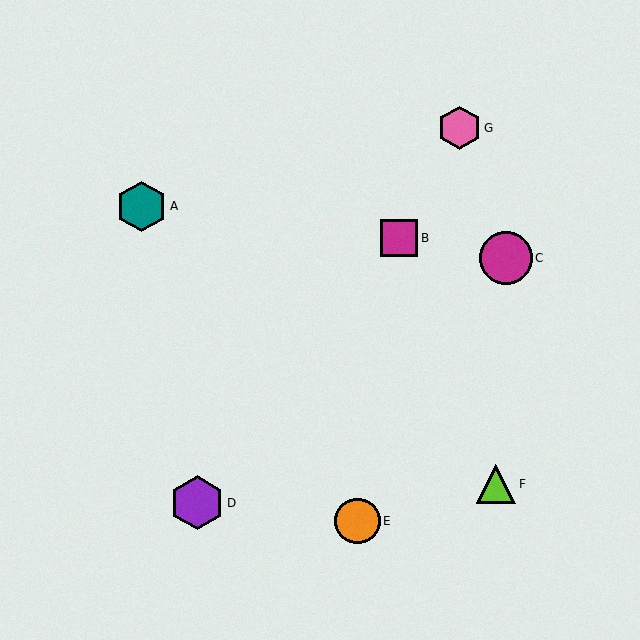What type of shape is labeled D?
Shape D is a purple hexagon.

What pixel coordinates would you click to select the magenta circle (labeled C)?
Click at (506, 258) to select the magenta circle C.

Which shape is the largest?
The purple hexagon (labeled D) is the largest.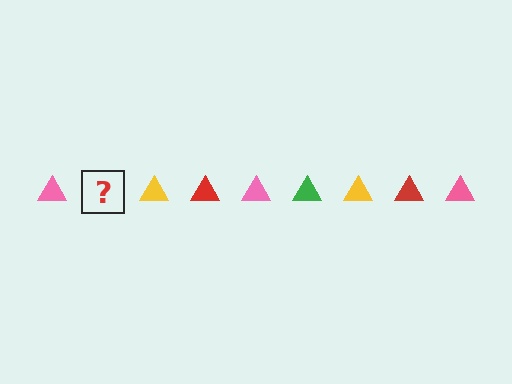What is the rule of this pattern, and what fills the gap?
The rule is that the pattern cycles through pink, green, yellow, red triangles. The gap should be filled with a green triangle.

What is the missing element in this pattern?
The missing element is a green triangle.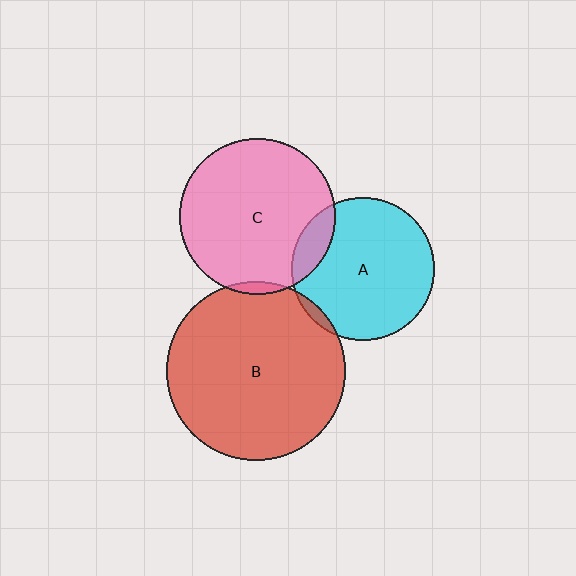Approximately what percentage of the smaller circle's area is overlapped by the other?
Approximately 5%.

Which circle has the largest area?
Circle B (red).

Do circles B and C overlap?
Yes.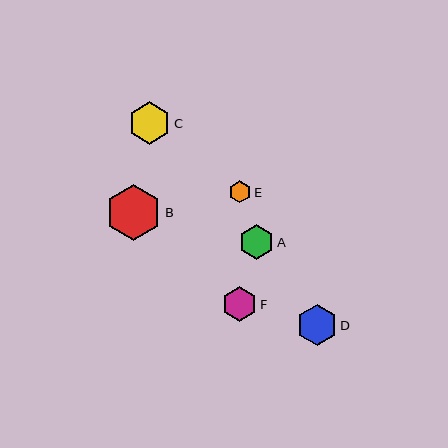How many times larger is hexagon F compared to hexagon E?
Hexagon F is approximately 1.6 times the size of hexagon E.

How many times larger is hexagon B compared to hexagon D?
Hexagon B is approximately 1.4 times the size of hexagon D.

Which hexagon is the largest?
Hexagon B is the largest with a size of approximately 56 pixels.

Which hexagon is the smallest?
Hexagon E is the smallest with a size of approximately 22 pixels.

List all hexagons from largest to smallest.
From largest to smallest: B, C, D, F, A, E.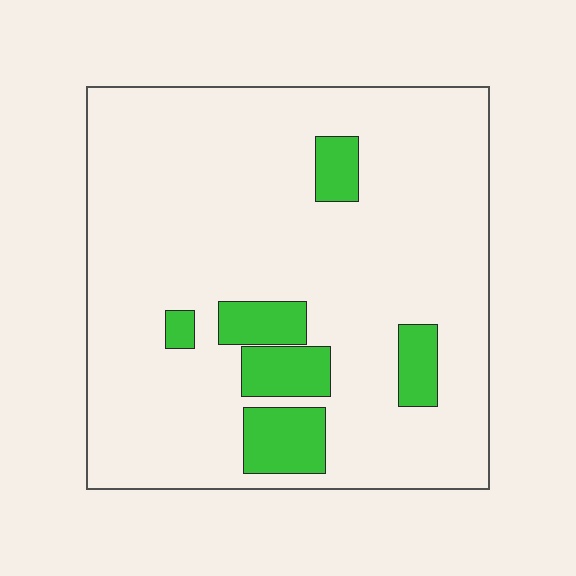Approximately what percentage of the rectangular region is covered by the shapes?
Approximately 15%.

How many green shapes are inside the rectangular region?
6.